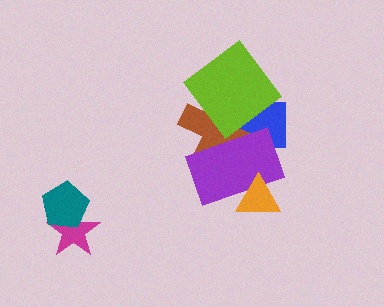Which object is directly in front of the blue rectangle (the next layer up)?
The brown cross is directly in front of the blue rectangle.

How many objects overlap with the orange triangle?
1 object overlaps with the orange triangle.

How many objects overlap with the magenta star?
1 object overlaps with the magenta star.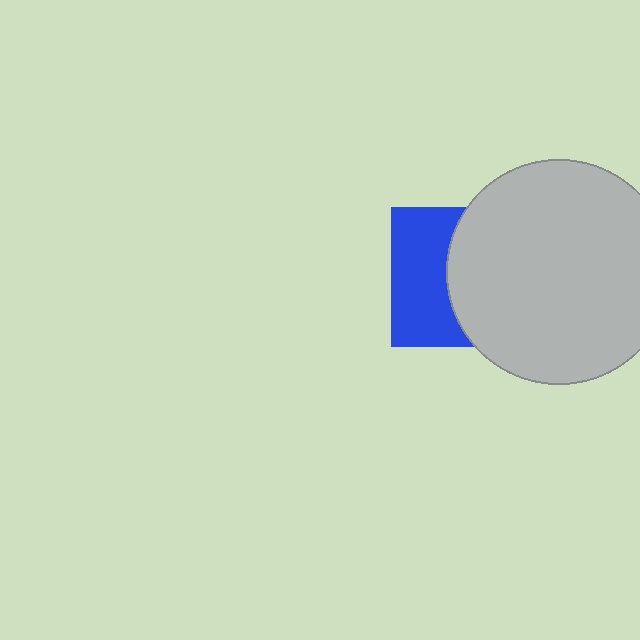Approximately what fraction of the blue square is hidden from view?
Roughly 55% of the blue square is hidden behind the light gray circle.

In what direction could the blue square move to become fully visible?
The blue square could move left. That would shift it out from behind the light gray circle entirely.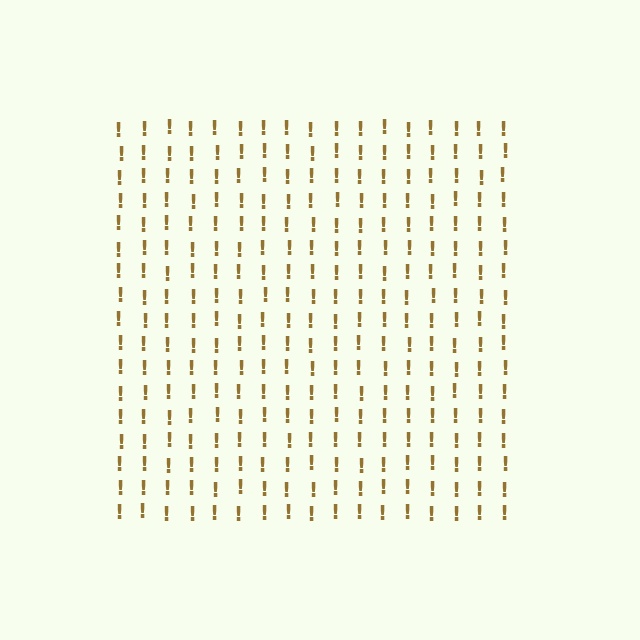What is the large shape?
The large shape is a square.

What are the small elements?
The small elements are exclamation marks.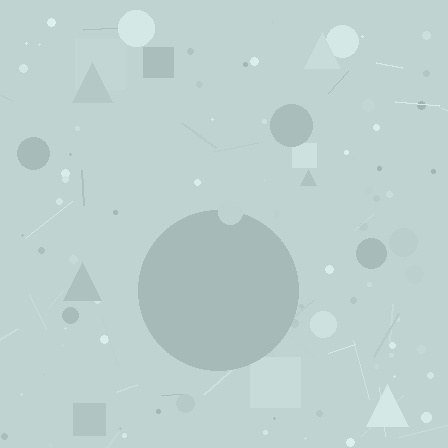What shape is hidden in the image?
A circle is hidden in the image.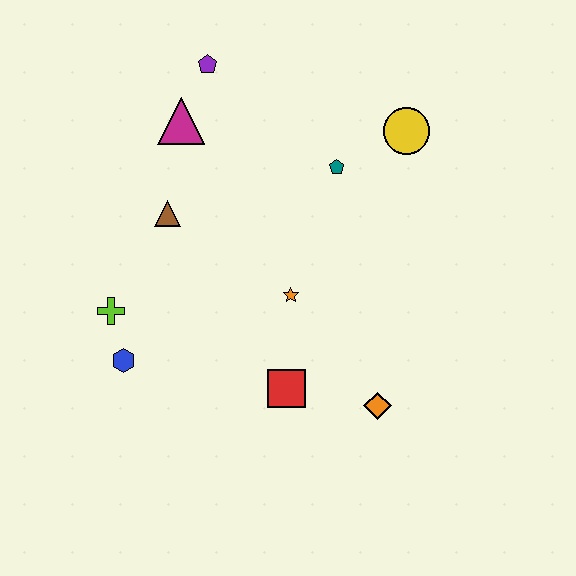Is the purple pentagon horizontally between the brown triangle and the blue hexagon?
No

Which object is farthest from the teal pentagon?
The blue hexagon is farthest from the teal pentagon.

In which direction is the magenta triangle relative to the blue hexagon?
The magenta triangle is above the blue hexagon.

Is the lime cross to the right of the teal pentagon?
No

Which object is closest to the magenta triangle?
The purple pentagon is closest to the magenta triangle.